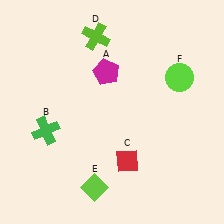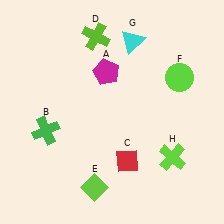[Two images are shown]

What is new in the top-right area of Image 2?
A cyan triangle (G) was added in the top-right area of Image 2.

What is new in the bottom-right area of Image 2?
A lime cross (H) was added in the bottom-right area of Image 2.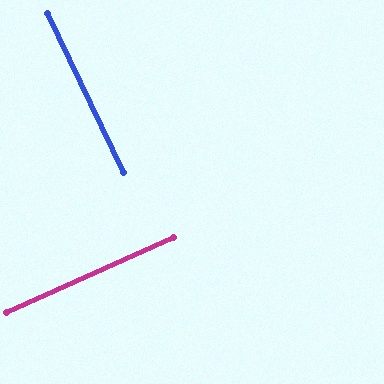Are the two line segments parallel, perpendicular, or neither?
Perpendicular — they meet at approximately 89°.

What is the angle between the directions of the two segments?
Approximately 89 degrees.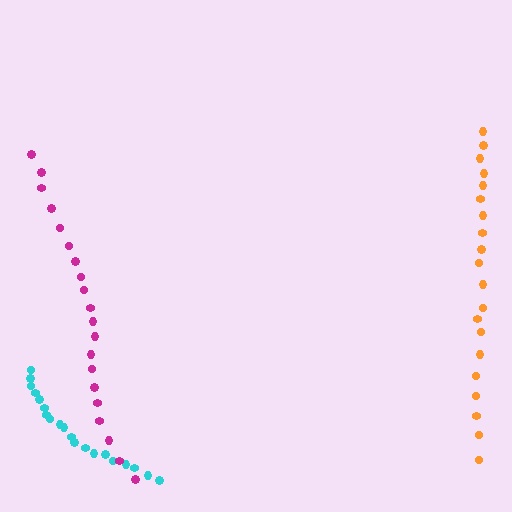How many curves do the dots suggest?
There are 3 distinct paths.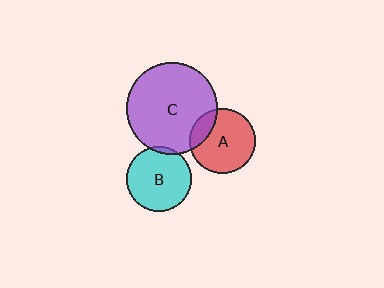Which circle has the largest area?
Circle C (purple).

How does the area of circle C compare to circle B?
Approximately 1.9 times.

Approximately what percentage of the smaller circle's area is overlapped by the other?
Approximately 20%.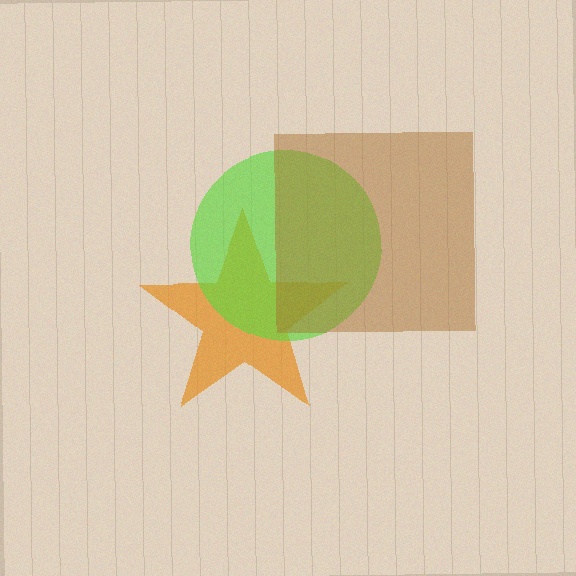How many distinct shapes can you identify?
There are 3 distinct shapes: an orange star, a lime circle, a brown square.